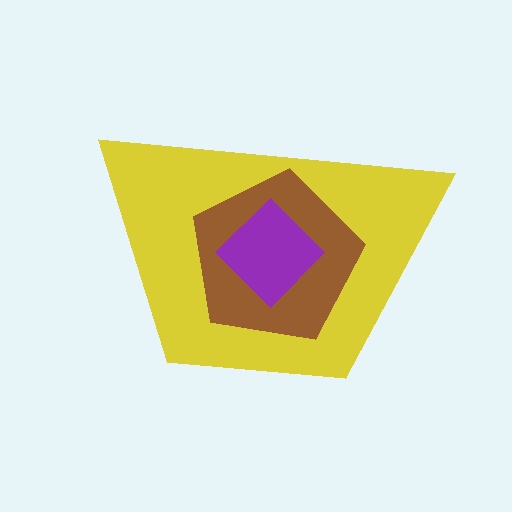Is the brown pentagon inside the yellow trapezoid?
Yes.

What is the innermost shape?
The purple diamond.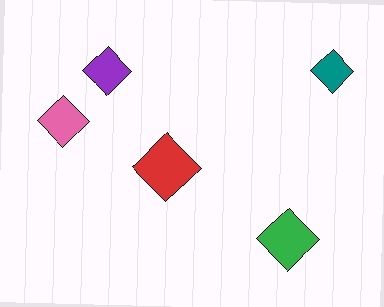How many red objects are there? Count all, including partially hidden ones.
There is 1 red object.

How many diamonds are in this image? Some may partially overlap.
There are 5 diamonds.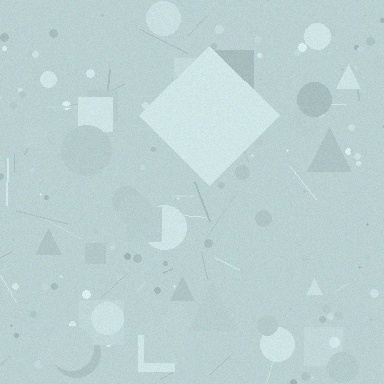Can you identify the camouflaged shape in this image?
The camouflaged shape is a diamond.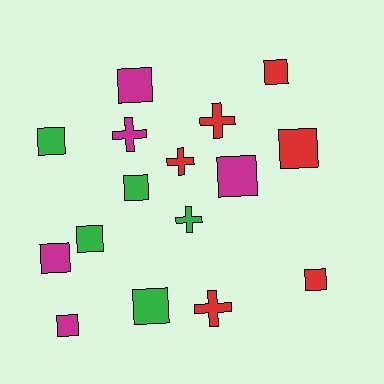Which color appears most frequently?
Red, with 6 objects.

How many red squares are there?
There are 3 red squares.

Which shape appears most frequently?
Square, with 11 objects.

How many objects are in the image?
There are 16 objects.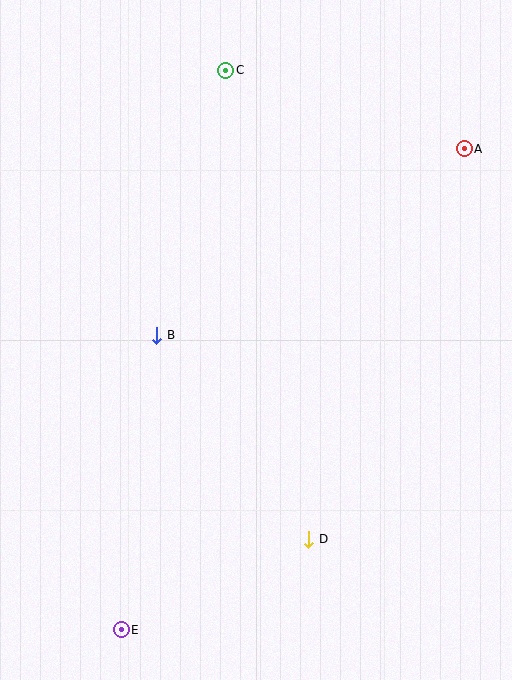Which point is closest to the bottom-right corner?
Point D is closest to the bottom-right corner.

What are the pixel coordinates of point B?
Point B is at (157, 335).